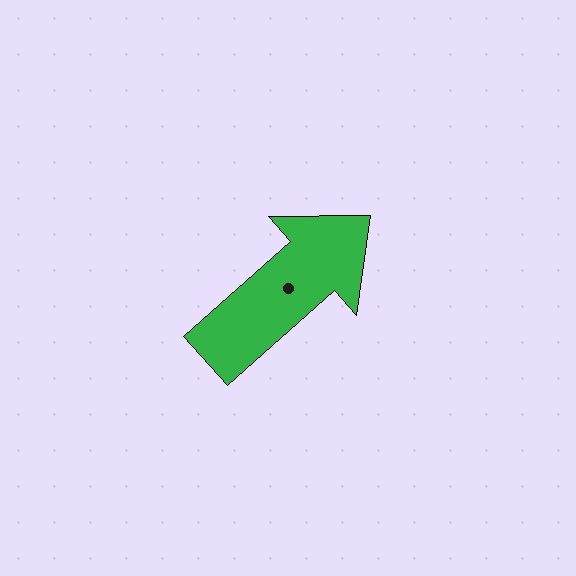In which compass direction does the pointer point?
Northeast.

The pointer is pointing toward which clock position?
Roughly 2 o'clock.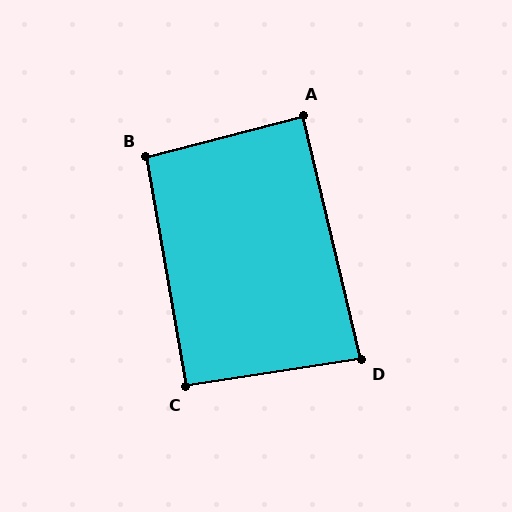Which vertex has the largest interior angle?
B, at approximately 95 degrees.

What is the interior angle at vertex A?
Approximately 89 degrees (approximately right).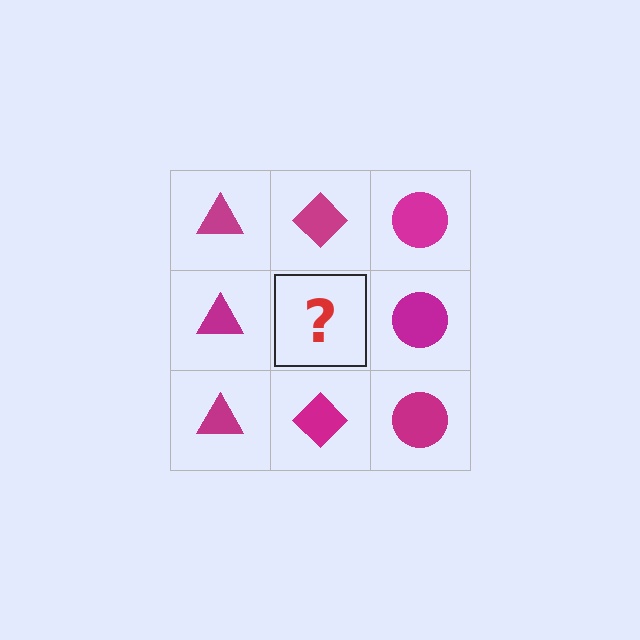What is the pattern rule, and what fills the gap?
The rule is that each column has a consistent shape. The gap should be filled with a magenta diamond.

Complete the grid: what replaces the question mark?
The question mark should be replaced with a magenta diamond.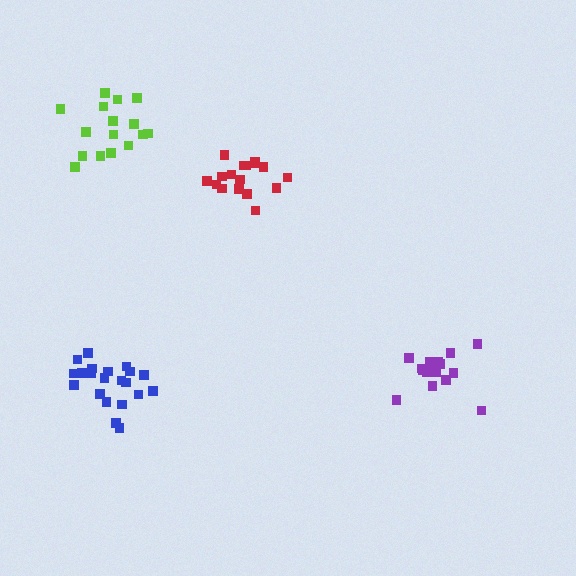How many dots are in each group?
Group 1: 16 dots, Group 2: 17 dots, Group 3: 21 dots, Group 4: 15 dots (69 total).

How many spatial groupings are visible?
There are 4 spatial groupings.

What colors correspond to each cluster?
The clusters are colored: lime, red, blue, purple.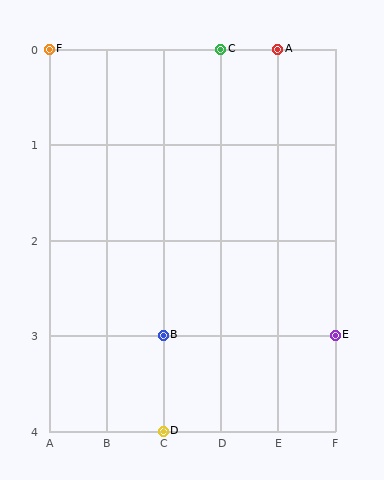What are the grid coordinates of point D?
Point D is at grid coordinates (C, 4).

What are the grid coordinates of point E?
Point E is at grid coordinates (F, 3).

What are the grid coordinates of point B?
Point B is at grid coordinates (C, 3).